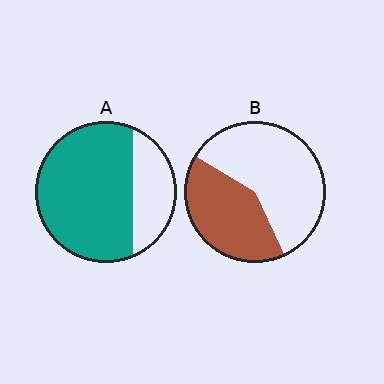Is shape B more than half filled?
No.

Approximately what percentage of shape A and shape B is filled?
A is approximately 75% and B is approximately 40%.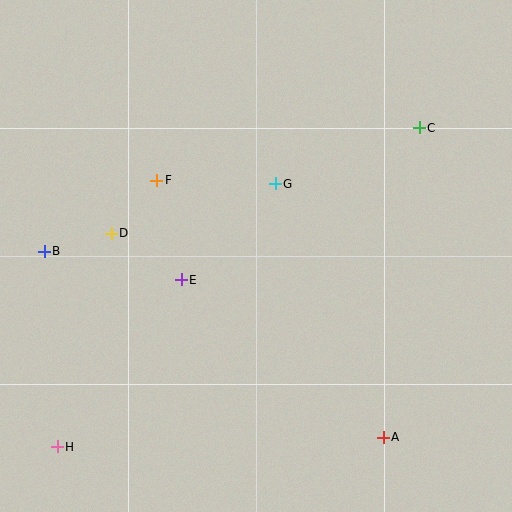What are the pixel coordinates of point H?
Point H is at (57, 447).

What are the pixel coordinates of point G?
Point G is at (275, 184).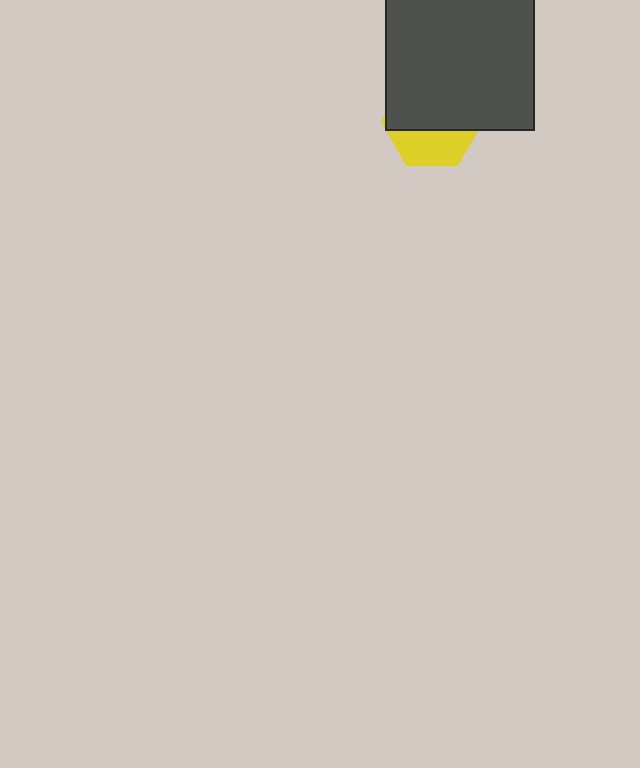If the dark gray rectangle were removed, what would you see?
You would see the complete yellow hexagon.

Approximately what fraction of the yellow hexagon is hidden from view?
Roughly 64% of the yellow hexagon is hidden behind the dark gray rectangle.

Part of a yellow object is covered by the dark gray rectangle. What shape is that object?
It is a hexagon.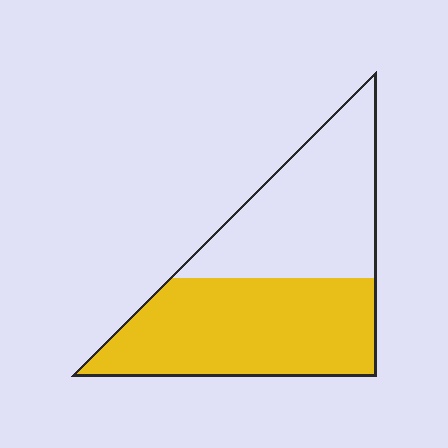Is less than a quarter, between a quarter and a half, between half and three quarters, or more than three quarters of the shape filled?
Between half and three quarters.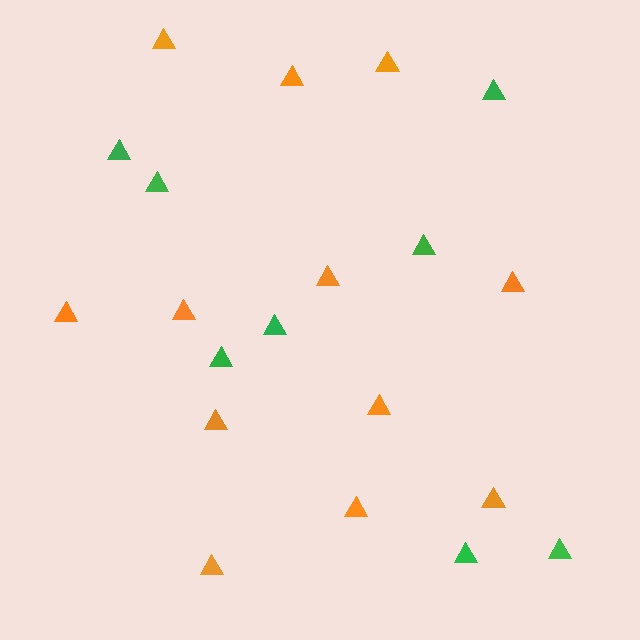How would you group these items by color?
There are 2 groups: one group of orange triangles (12) and one group of green triangles (8).